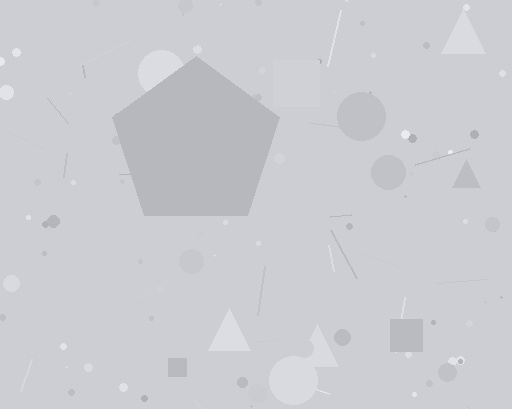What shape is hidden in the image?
A pentagon is hidden in the image.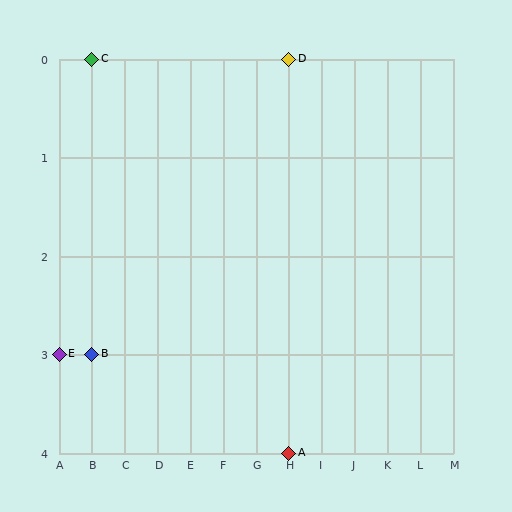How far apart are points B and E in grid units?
Points B and E are 1 column apart.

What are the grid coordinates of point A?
Point A is at grid coordinates (H, 4).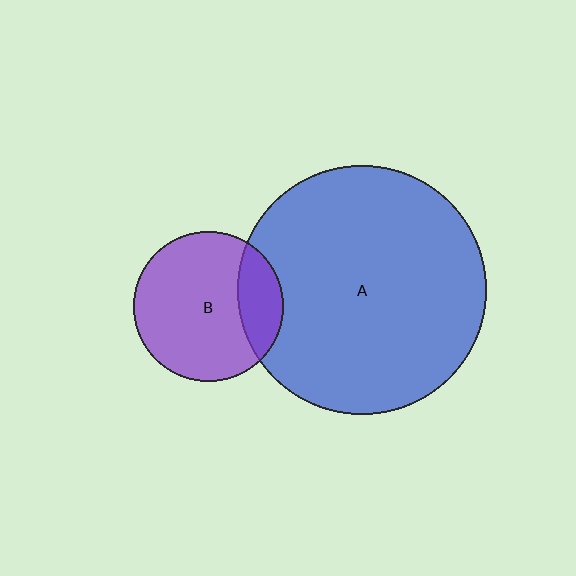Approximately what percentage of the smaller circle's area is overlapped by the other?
Approximately 20%.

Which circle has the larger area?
Circle A (blue).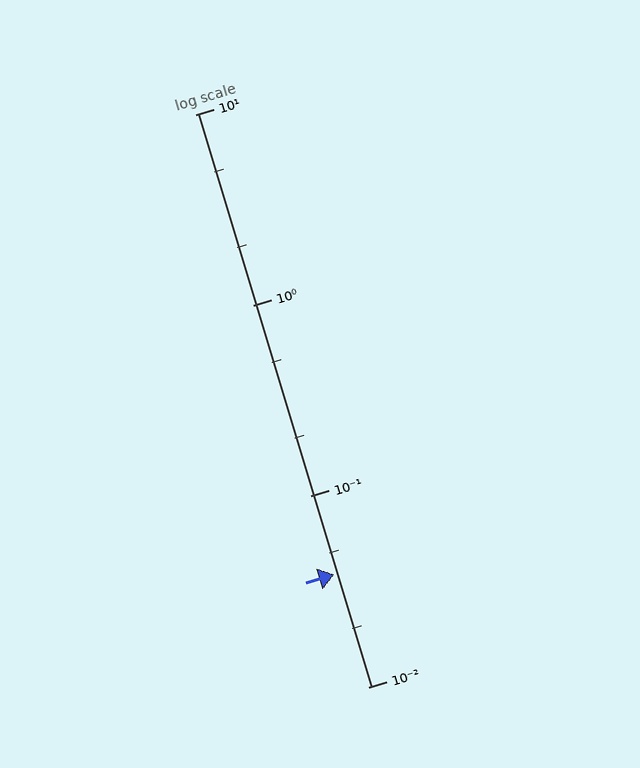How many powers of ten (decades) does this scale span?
The scale spans 3 decades, from 0.01 to 10.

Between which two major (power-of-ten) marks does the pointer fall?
The pointer is between 0.01 and 0.1.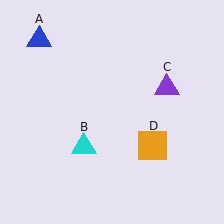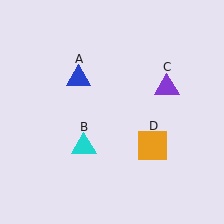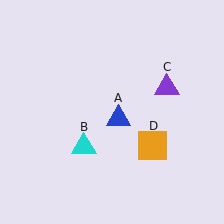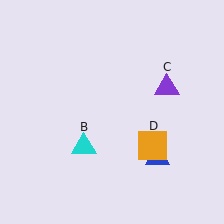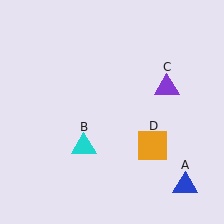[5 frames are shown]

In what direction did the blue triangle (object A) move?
The blue triangle (object A) moved down and to the right.